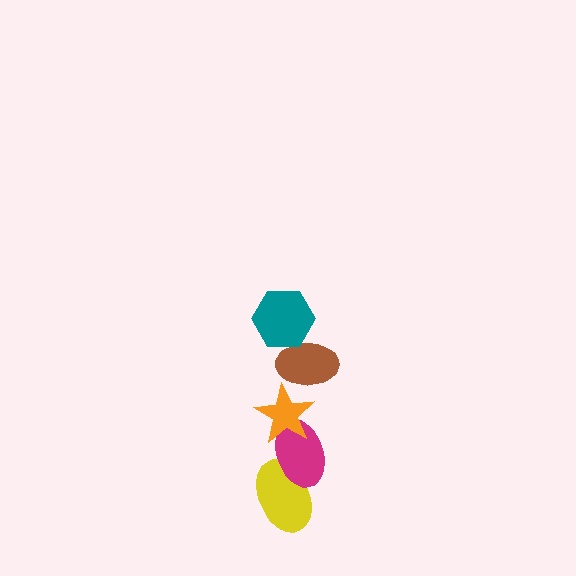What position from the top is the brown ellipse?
The brown ellipse is 2nd from the top.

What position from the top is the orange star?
The orange star is 3rd from the top.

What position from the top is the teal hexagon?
The teal hexagon is 1st from the top.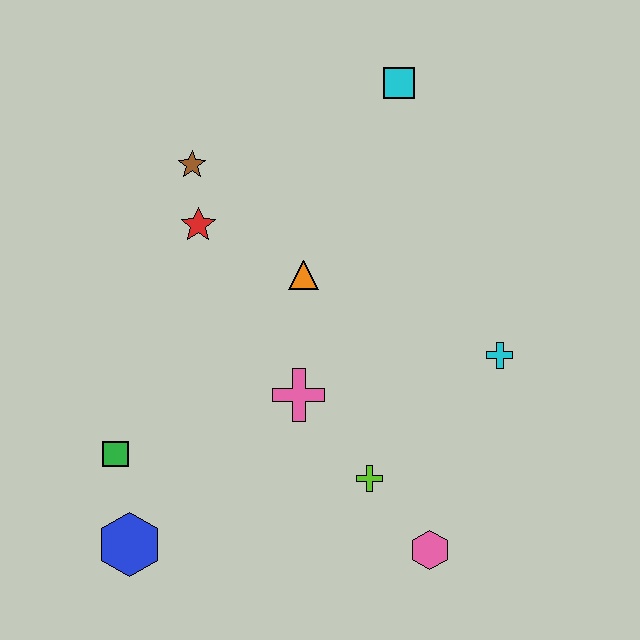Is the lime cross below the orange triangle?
Yes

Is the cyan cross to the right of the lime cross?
Yes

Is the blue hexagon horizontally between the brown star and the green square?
Yes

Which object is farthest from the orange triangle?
The blue hexagon is farthest from the orange triangle.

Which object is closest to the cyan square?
The orange triangle is closest to the cyan square.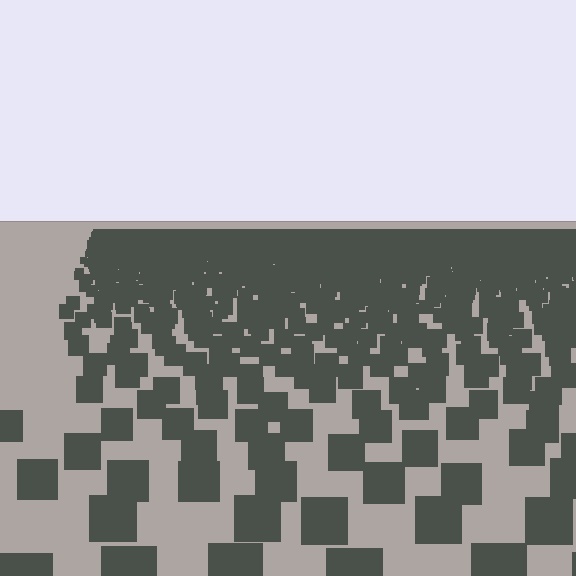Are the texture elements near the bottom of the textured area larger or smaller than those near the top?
Larger. Near the bottom, elements are closer to the viewer and appear at a bigger on-screen size.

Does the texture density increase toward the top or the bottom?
Density increases toward the top.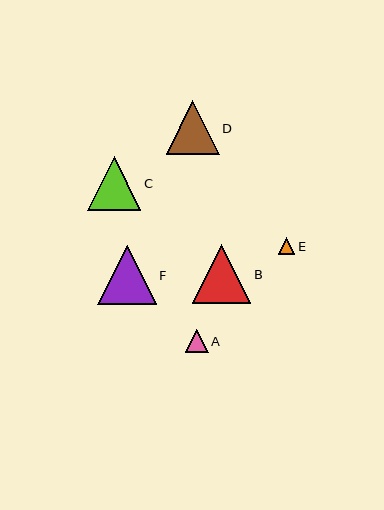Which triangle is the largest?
Triangle B is the largest with a size of approximately 59 pixels.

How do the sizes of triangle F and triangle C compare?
Triangle F and triangle C are approximately the same size.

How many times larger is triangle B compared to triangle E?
Triangle B is approximately 3.5 times the size of triangle E.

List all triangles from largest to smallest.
From largest to smallest: B, F, C, D, A, E.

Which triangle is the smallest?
Triangle E is the smallest with a size of approximately 17 pixels.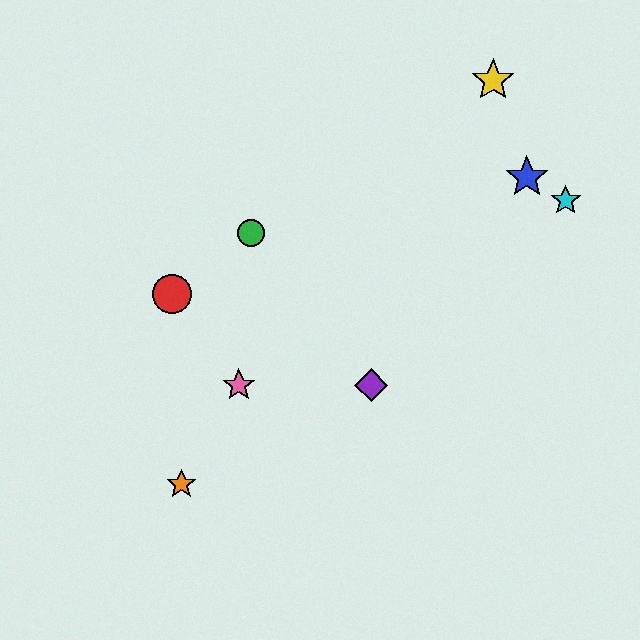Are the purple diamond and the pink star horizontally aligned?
Yes, both are at y≈385.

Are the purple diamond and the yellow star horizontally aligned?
No, the purple diamond is at y≈385 and the yellow star is at y≈80.